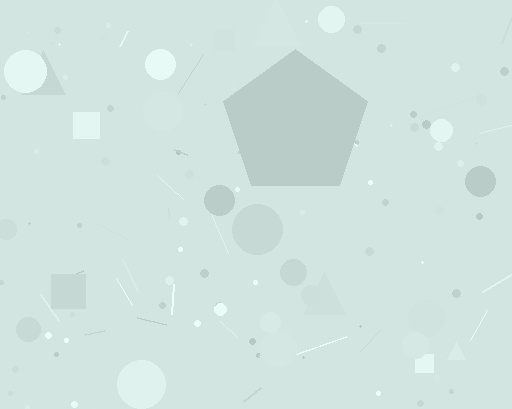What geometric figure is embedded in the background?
A pentagon is embedded in the background.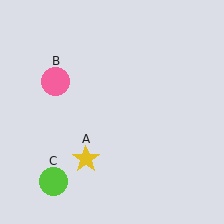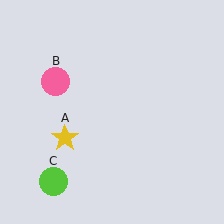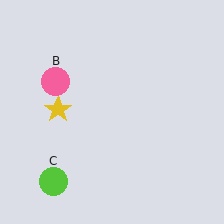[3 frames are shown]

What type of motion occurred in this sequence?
The yellow star (object A) rotated clockwise around the center of the scene.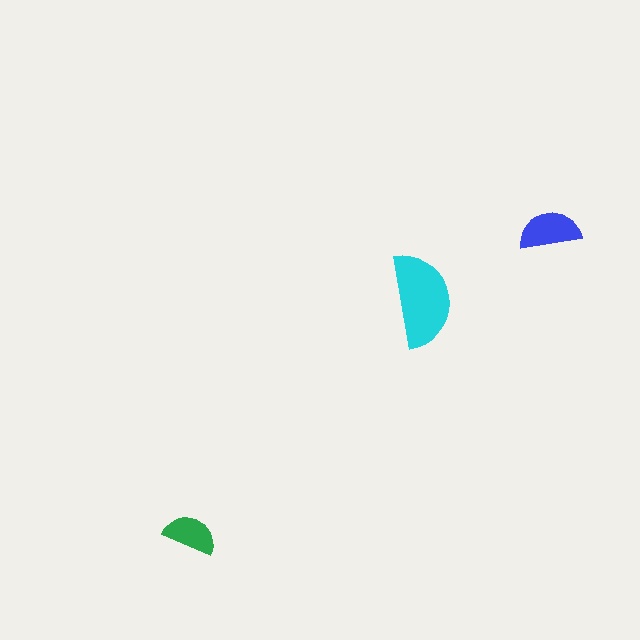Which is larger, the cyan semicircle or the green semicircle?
The cyan one.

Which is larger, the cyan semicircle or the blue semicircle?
The cyan one.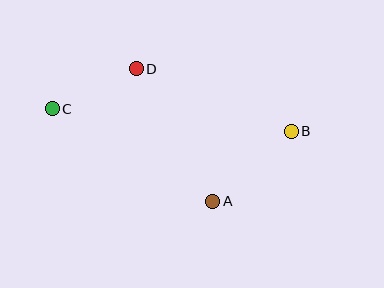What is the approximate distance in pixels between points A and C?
The distance between A and C is approximately 185 pixels.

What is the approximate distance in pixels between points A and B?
The distance between A and B is approximately 105 pixels.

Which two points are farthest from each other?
Points B and C are farthest from each other.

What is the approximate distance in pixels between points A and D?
The distance between A and D is approximately 153 pixels.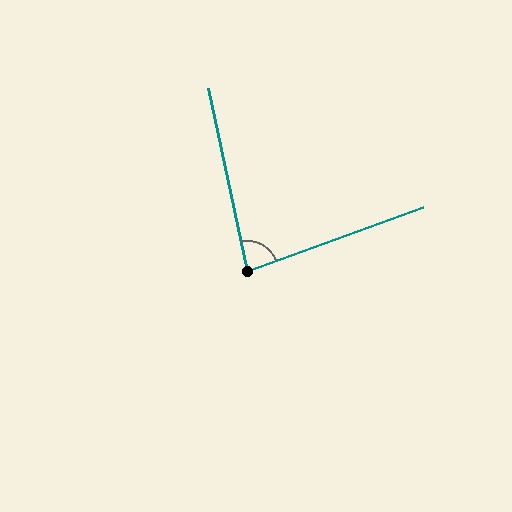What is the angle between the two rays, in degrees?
Approximately 82 degrees.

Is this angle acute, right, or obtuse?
It is acute.